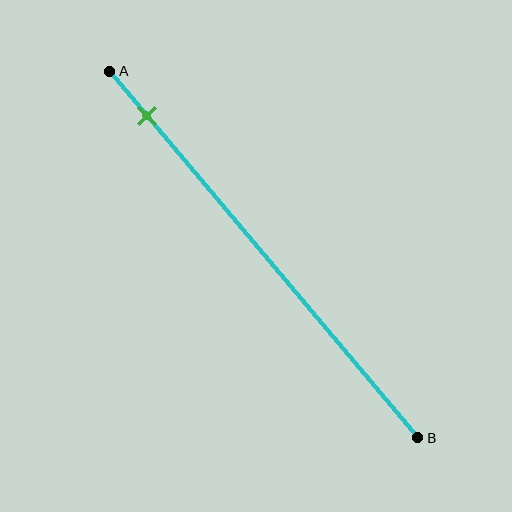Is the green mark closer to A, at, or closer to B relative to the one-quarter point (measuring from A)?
The green mark is closer to point A than the one-quarter point of segment AB.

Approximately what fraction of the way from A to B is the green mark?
The green mark is approximately 10% of the way from A to B.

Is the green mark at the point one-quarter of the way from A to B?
No, the mark is at about 10% from A, not at the 25% one-quarter point.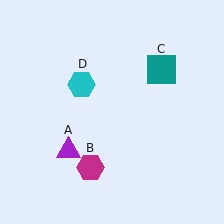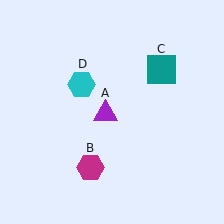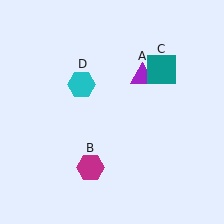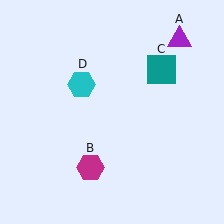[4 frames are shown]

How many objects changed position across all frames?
1 object changed position: purple triangle (object A).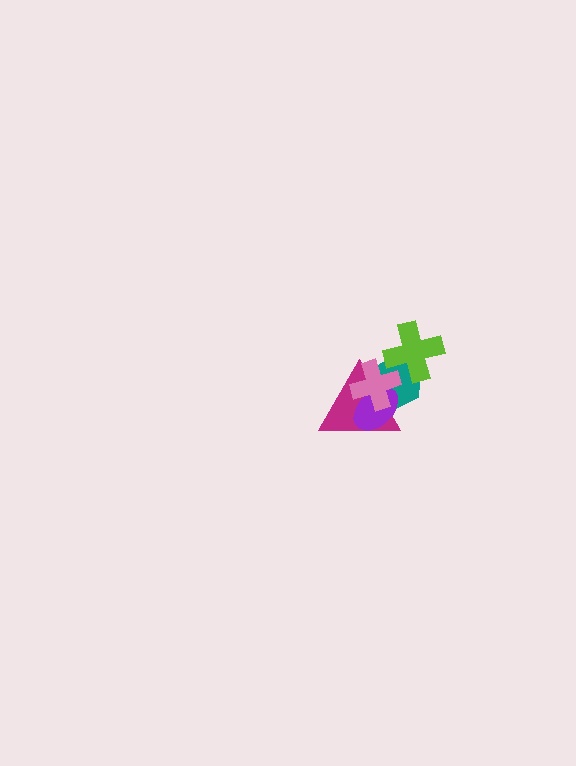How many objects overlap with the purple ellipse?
3 objects overlap with the purple ellipse.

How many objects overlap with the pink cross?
3 objects overlap with the pink cross.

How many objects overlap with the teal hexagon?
4 objects overlap with the teal hexagon.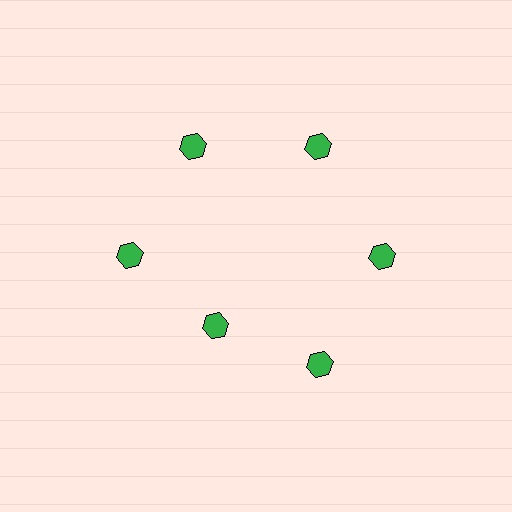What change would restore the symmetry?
The symmetry would be restored by moving it outward, back onto the ring so that all 6 hexagons sit at equal angles and equal distance from the center.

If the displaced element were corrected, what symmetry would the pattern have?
It would have 6-fold rotational symmetry — the pattern would map onto itself every 60 degrees.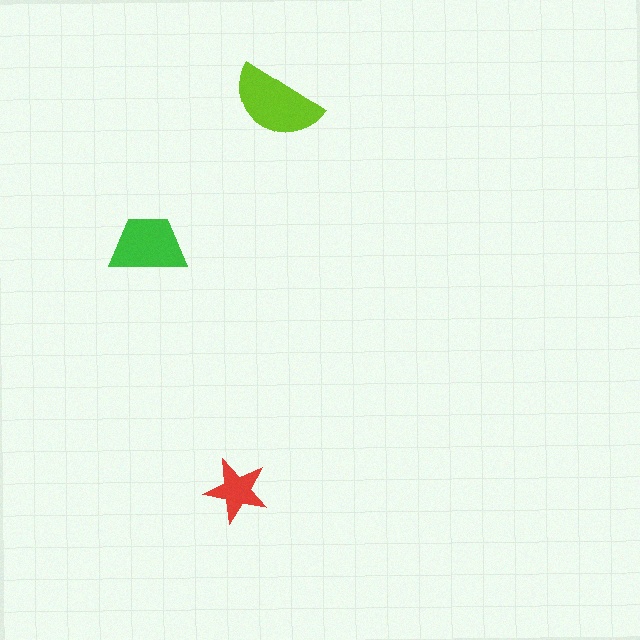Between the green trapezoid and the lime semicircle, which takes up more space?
The lime semicircle.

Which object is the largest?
The lime semicircle.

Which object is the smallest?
The red star.